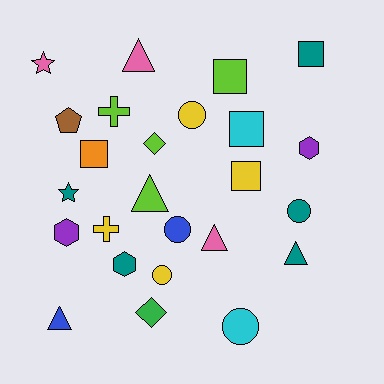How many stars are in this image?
There are 2 stars.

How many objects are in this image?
There are 25 objects.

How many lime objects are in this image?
There are 4 lime objects.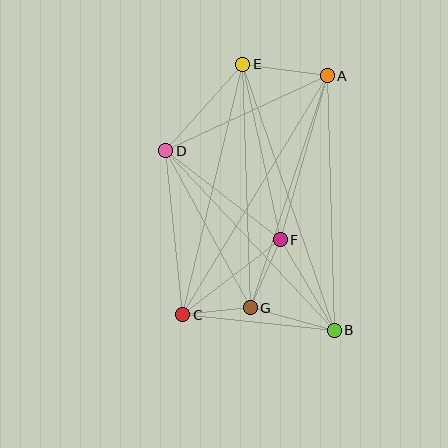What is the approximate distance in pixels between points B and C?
The distance between B and C is approximately 152 pixels.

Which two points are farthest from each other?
Points B and E are farthest from each other.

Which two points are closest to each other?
Points C and G are closest to each other.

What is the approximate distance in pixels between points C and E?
The distance between C and E is approximately 257 pixels.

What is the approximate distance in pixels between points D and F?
The distance between D and F is approximately 145 pixels.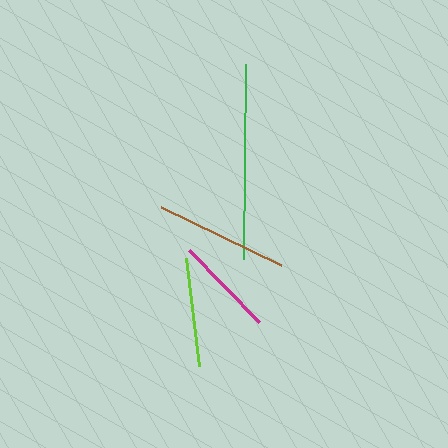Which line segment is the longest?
The green line is the longest at approximately 195 pixels.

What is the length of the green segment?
The green segment is approximately 195 pixels long.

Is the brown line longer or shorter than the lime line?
The brown line is longer than the lime line.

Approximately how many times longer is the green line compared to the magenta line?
The green line is approximately 1.9 times the length of the magenta line.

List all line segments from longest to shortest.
From longest to shortest: green, brown, lime, magenta.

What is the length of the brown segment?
The brown segment is approximately 133 pixels long.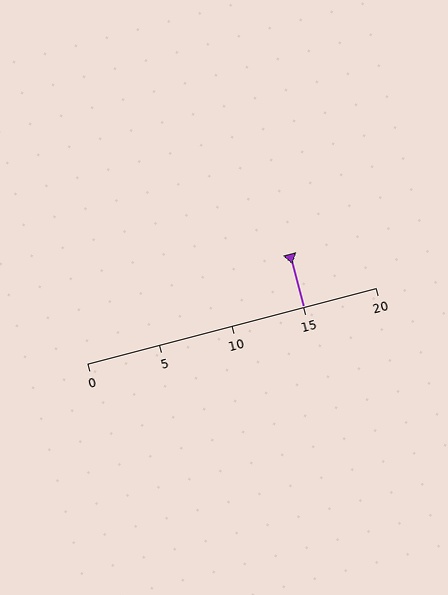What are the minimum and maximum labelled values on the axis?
The axis runs from 0 to 20.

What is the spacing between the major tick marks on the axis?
The major ticks are spaced 5 apart.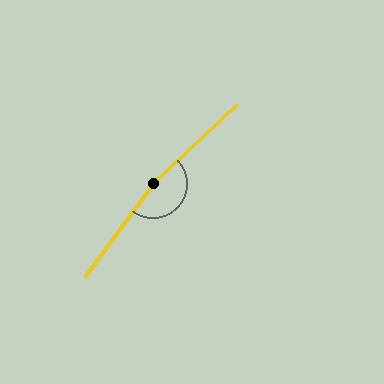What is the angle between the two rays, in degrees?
Approximately 170 degrees.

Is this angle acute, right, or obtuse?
It is obtuse.